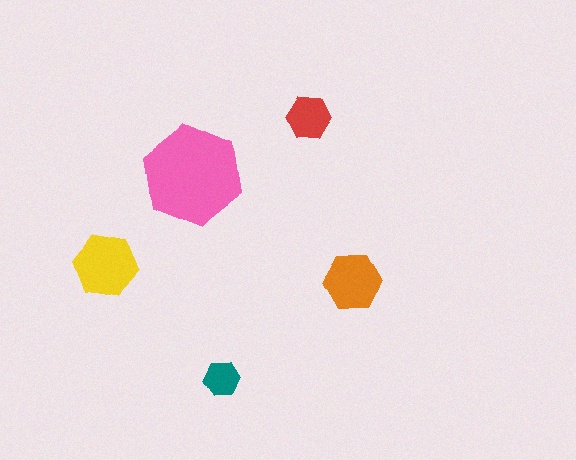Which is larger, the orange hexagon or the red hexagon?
The orange one.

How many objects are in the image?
There are 5 objects in the image.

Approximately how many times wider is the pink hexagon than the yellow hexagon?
About 1.5 times wider.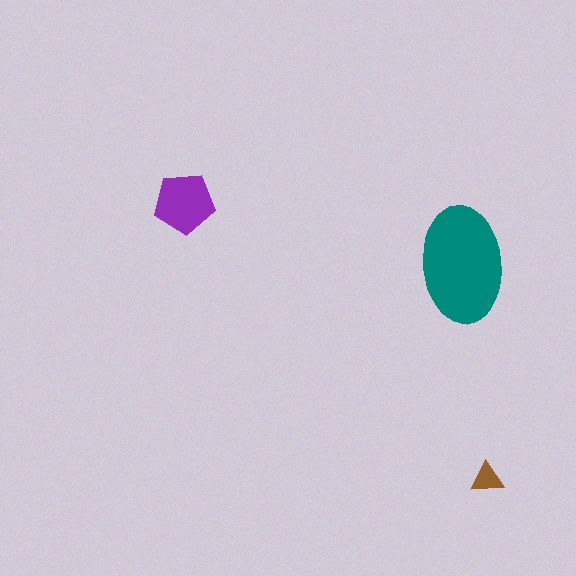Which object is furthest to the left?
The purple pentagon is leftmost.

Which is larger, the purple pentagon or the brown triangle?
The purple pentagon.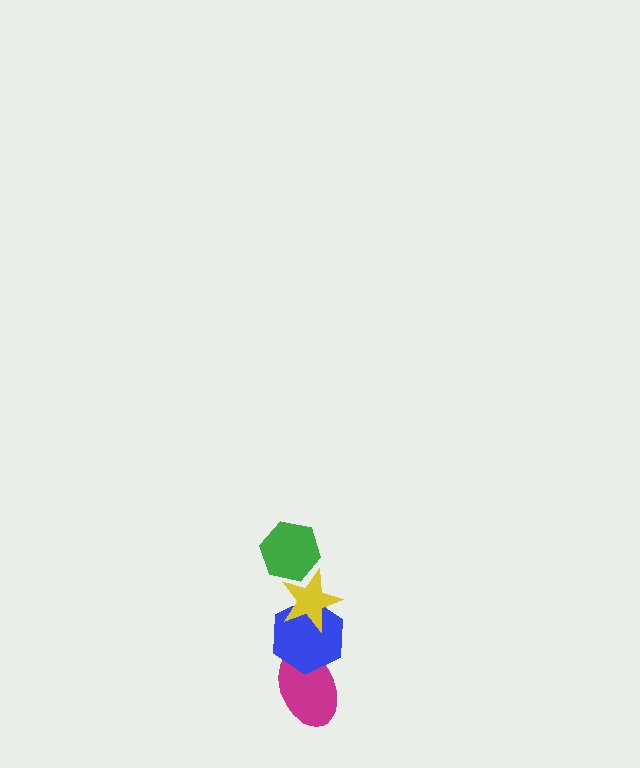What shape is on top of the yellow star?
The green hexagon is on top of the yellow star.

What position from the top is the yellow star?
The yellow star is 2nd from the top.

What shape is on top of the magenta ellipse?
The blue hexagon is on top of the magenta ellipse.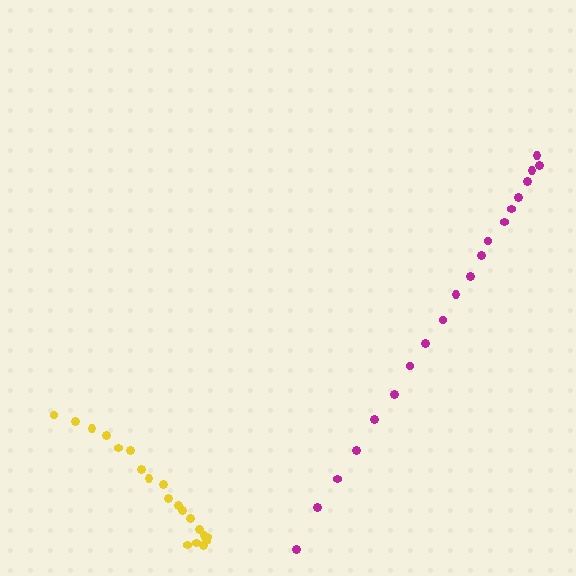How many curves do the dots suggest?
There are 2 distinct paths.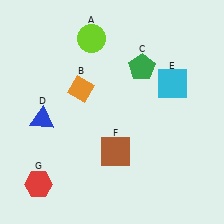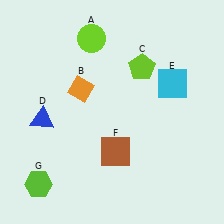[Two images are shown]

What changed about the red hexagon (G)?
In Image 1, G is red. In Image 2, it changed to lime.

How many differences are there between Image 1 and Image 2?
There are 2 differences between the two images.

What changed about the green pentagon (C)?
In Image 1, C is green. In Image 2, it changed to lime.